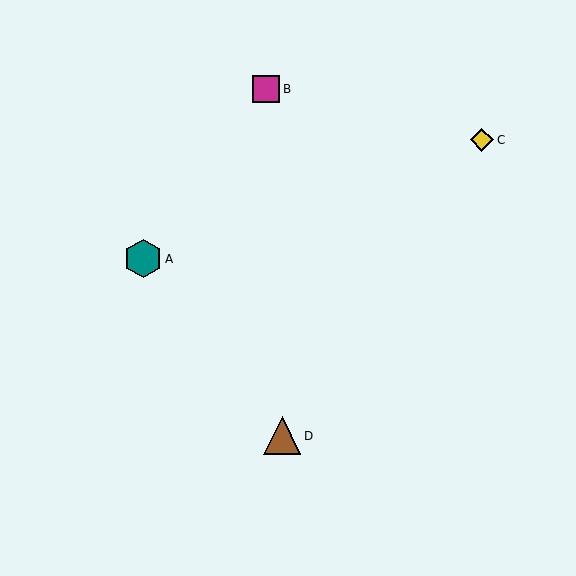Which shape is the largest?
The teal hexagon (labeled A) is the largest.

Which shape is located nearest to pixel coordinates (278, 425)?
The brown triangle (labeled D) at (282, 436) is nearest to that location.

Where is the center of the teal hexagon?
The center of the teal hexagon is at (143, 259).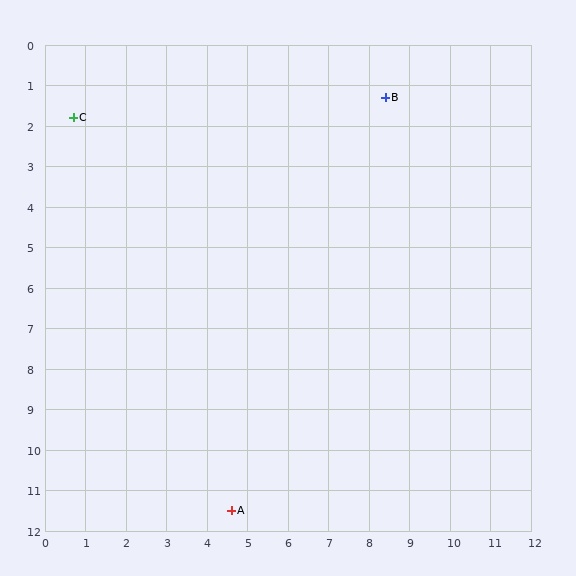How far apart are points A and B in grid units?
Points A and B are about 10.9 grid units apart.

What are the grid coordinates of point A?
Point A is at approximately (4.6, 11.5).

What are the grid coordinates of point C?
Point C is at approximately (0.7, 1.8).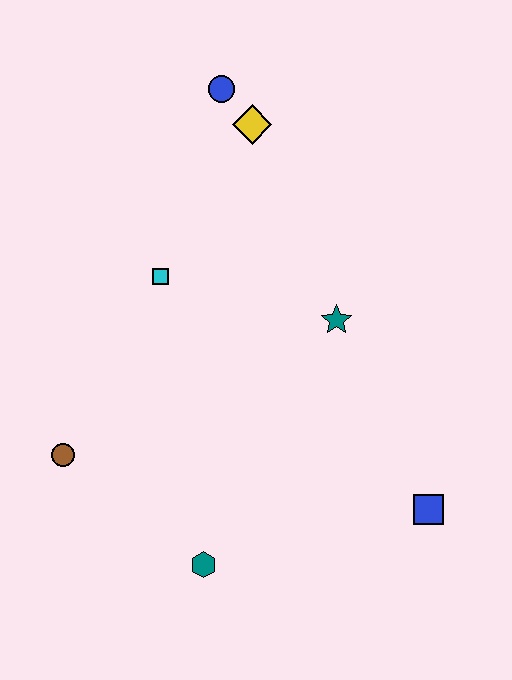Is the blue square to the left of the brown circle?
No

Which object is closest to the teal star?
The cyan square is closest to the teal star.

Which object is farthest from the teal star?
The brown circle is farthest from the teal star.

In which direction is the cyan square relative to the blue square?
The cyan square is to the left of the blue square.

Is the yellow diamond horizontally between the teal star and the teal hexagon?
Yes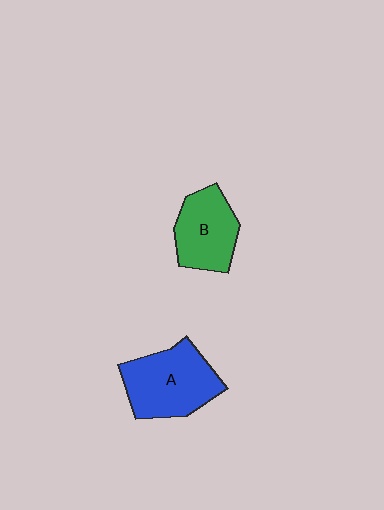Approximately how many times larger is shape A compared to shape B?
Approximately 1.3 times.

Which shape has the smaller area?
Shape B (green).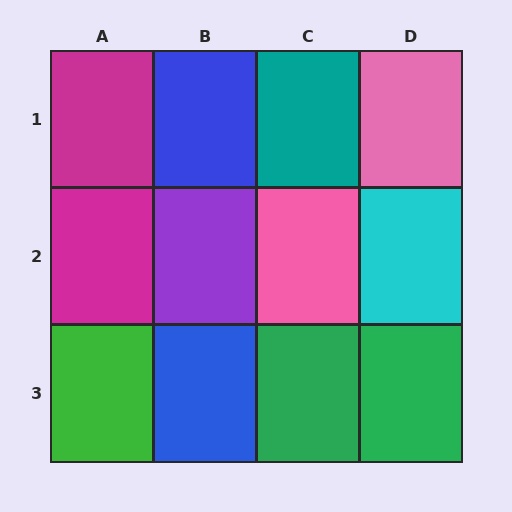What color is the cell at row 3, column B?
Blue.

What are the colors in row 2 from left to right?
Magenta, purple, pink, cyan.